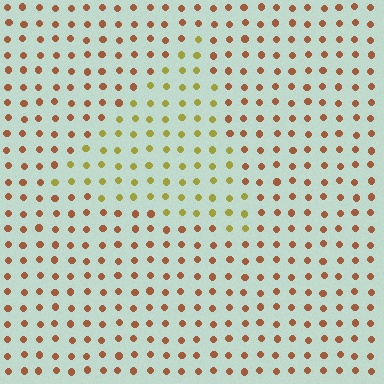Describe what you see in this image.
The image is filled with small brown elements in a uniform arrangement. A triangle-shaped region is visible where the elements are tinted to a slightly different hue, forming a subtle color boundary.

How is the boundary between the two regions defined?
The boundary is defined purely by a slight shift in hue (about 43 degrees). Spacing, size, and orientation are identical on both sides.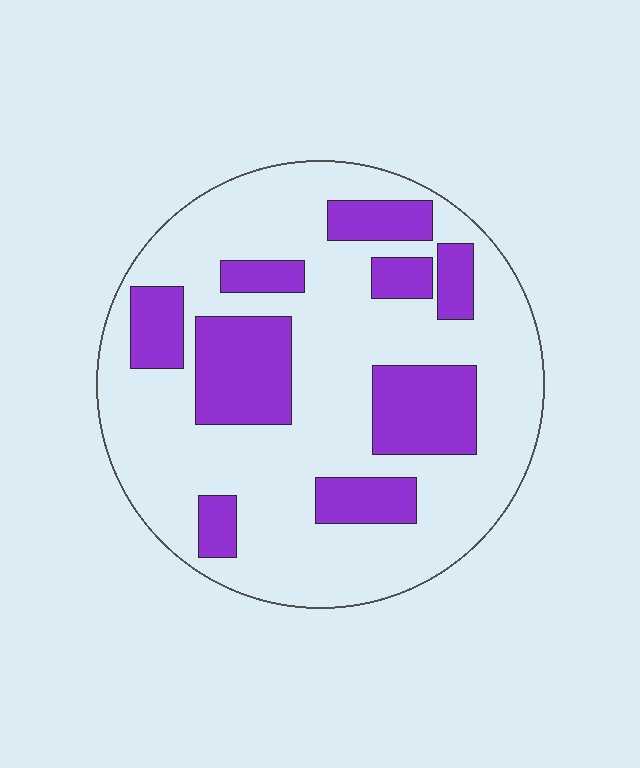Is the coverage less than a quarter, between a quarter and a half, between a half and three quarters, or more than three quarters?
Between a quarter and a half.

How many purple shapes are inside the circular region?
9.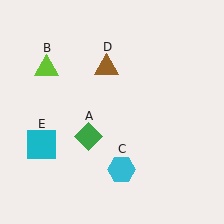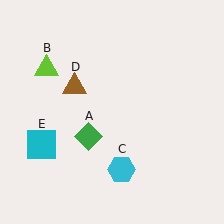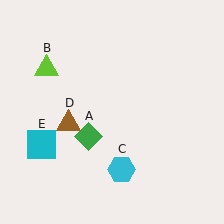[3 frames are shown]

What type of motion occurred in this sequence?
The brown triangle (object D) rotated counterclockwise around the center of the scene.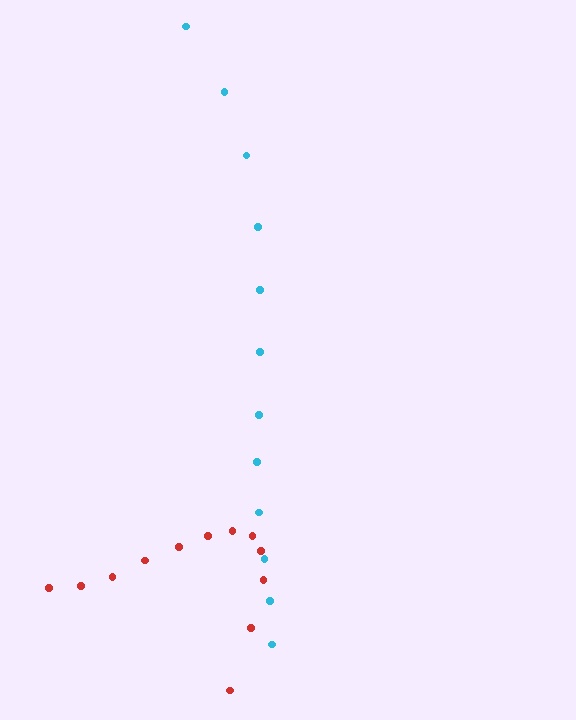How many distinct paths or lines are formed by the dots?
There are 2 distinct paths.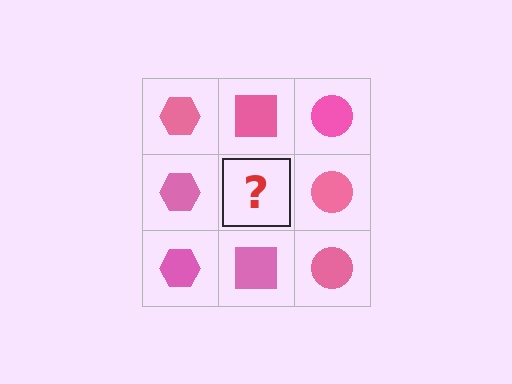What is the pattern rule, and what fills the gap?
The rule is that each column has a consistent shape. The gap should be filled with a pink square.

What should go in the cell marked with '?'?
The missing cell should contain a pink square.